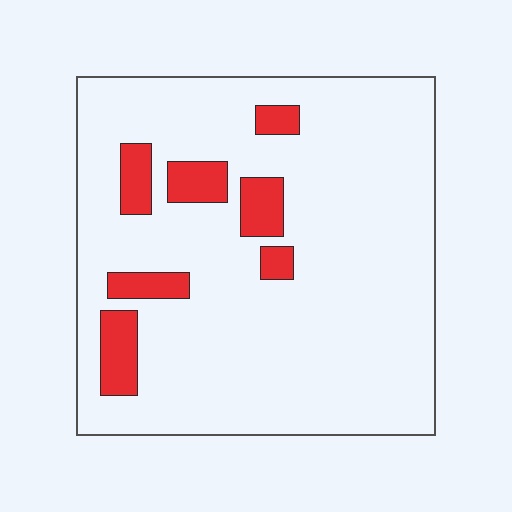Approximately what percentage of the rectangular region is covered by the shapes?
Approximately 10%.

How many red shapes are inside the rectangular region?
7.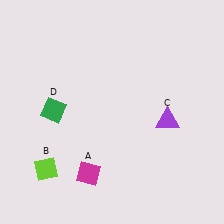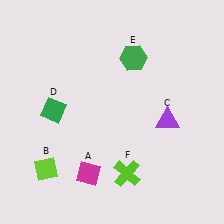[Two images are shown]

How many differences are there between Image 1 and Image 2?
There are 2 differences between the two images.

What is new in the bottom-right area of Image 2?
A lime cross (F) was added in the bottom-right area of Image 2.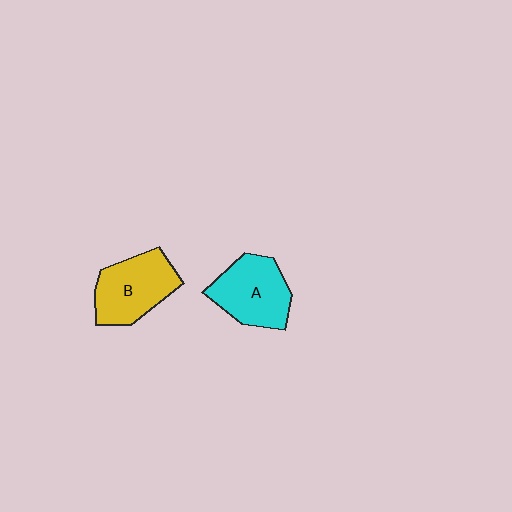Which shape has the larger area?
Shape B (yellow).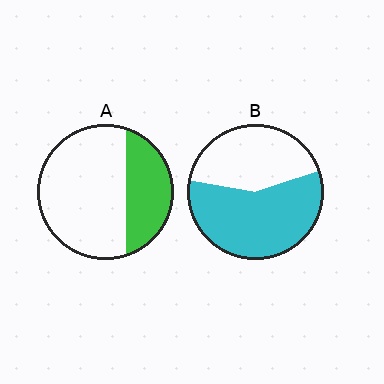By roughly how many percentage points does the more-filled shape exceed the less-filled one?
By roughly 25 percentage points (B over A).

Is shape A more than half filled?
No.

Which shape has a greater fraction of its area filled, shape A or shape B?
Shape B.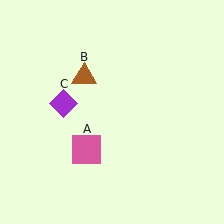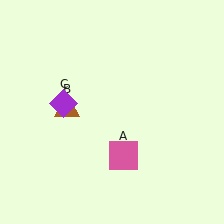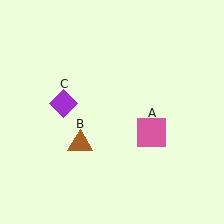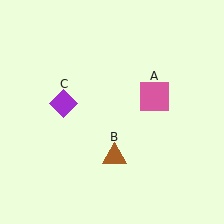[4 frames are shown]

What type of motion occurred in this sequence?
The pink square (object A), brown triangle (object B) rotated counterclockwise around the center of the scene.